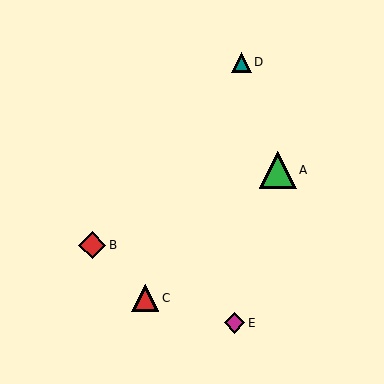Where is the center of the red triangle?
The center of the red triangle is at (145, 298).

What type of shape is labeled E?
Shape E is a magenta diamond.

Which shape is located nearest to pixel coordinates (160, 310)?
The red triangle (labeled C) at (145, 298) is nearest to that location.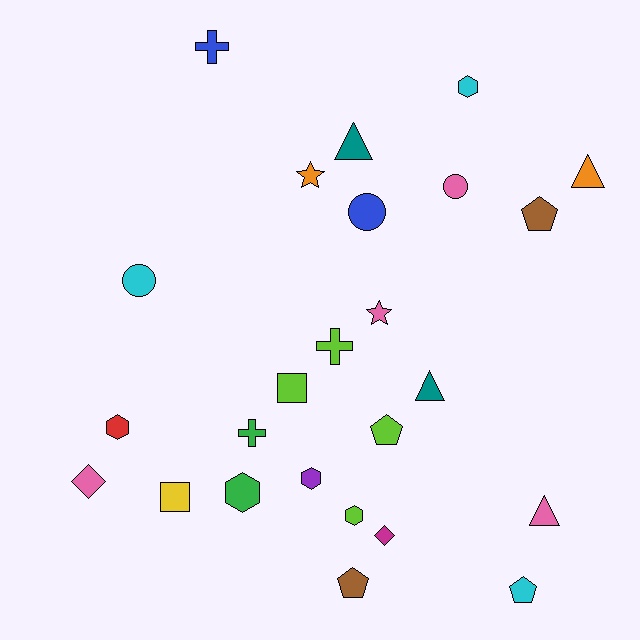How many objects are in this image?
There are 25 objects.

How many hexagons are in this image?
There are 5 hexagons.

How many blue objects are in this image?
There are 2 blue objects.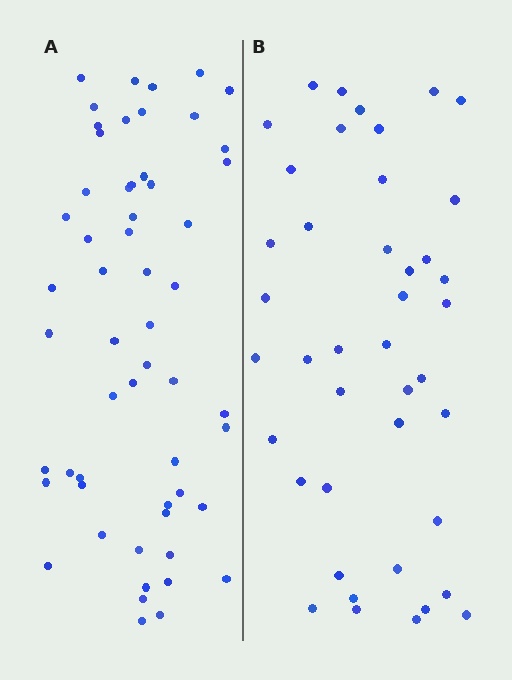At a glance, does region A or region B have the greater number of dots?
Region A (the left region) has more dots.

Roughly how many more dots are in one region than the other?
Region A has approximately 15 more dots than region B.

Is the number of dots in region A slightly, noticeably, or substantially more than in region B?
Region A has noticeably more, but not dramatically so. The ratio is roughly 1.3 to 1.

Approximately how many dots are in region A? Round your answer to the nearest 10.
About 60 dots. (The exact count is 56, which rounds to 60.)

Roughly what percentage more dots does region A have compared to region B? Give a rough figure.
About 35% more.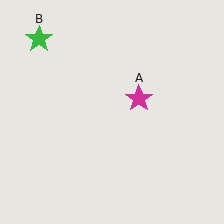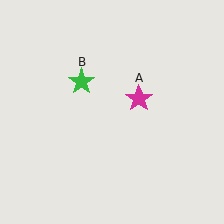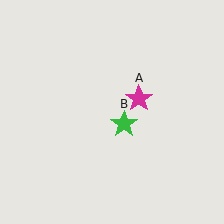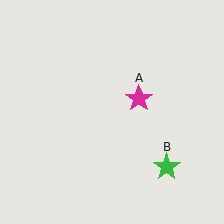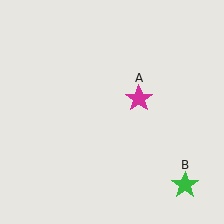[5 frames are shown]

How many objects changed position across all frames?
1 object changed position: green star (object B).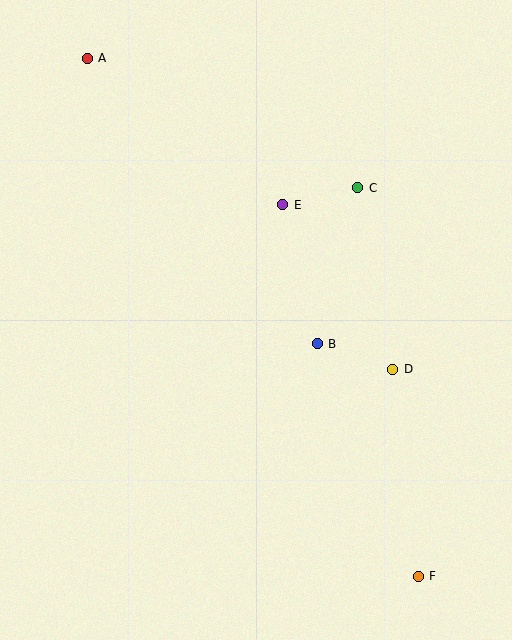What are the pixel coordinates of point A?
Point A is at (87, 58).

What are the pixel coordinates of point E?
Point E is at (283, 205).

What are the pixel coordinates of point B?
Point B is at (317, 344).